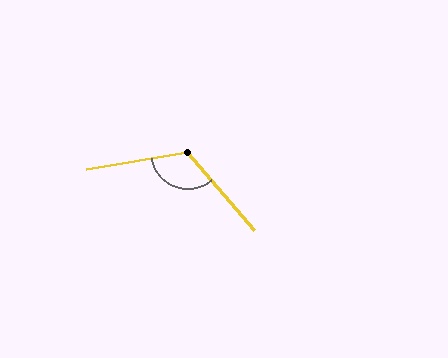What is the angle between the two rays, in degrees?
Approximately 120 degrees.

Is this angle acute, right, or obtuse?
It is obtuse.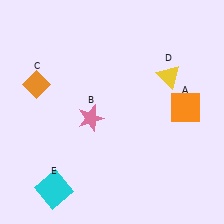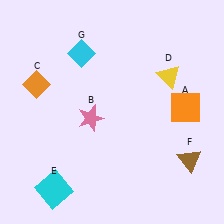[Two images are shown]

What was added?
A brown triangle (F), a cyan diamond (G) were added in Image 2.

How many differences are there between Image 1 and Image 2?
There are 2 differences between the two images.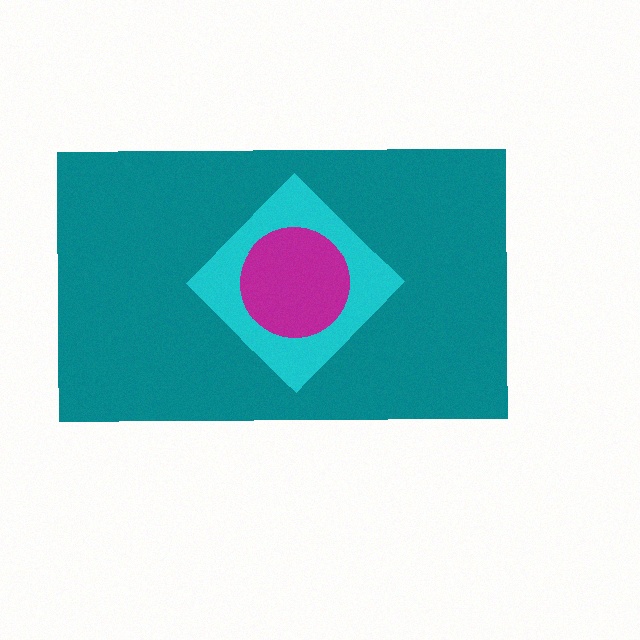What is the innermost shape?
The magenta circle.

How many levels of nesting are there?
3.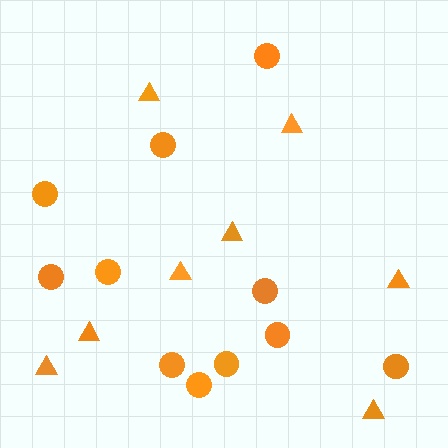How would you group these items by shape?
There are 2 groups: one group of triangles (8) and one group of circles (11).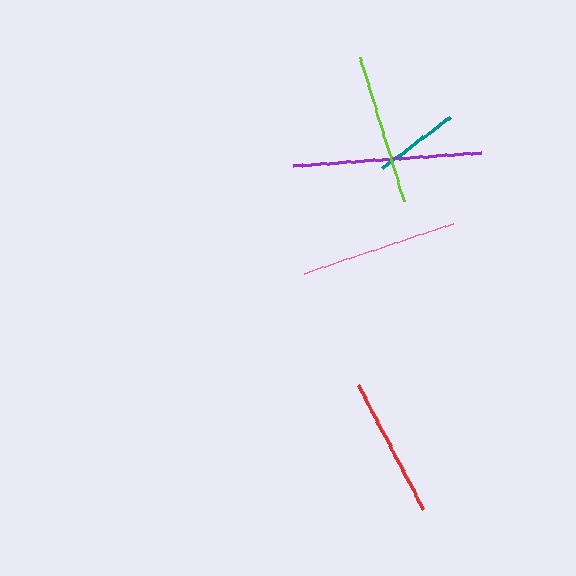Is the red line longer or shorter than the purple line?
The purple line is longer than the red line.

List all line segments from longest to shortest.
From longest to shortest: purple, pink, lime, red, teal.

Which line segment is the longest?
The purple line is the longest at approximately 188 pixels.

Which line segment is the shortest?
The teal line is the shortest at approximately 85 pixels.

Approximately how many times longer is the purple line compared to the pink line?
The purple line is approximately 1.2 times the length of the pink line.